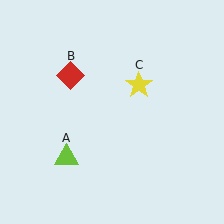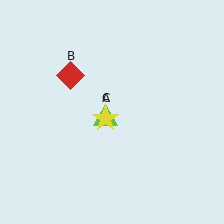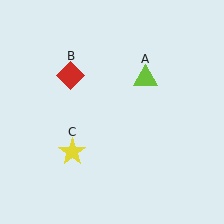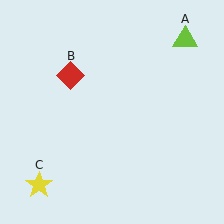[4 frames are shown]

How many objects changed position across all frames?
2 objects changed position: lime triangle (object A), yellow star (object C).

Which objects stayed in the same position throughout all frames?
Red diamond (object B) remained stationary.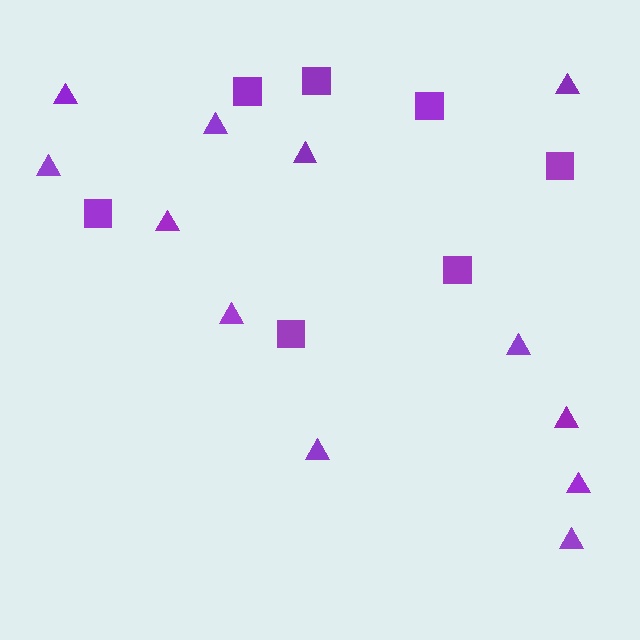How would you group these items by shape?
There are 2 groups: one group of triangles (12) and one group of squares (7).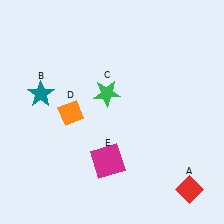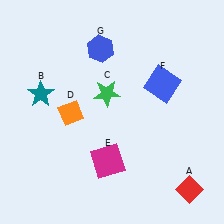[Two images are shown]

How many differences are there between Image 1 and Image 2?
There are 2 differences between the two images.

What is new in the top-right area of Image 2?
A blue square (F) was added in the top-right area of Image 2.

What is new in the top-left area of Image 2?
A blue hexagon (G) was added in the top-left area of Image 2.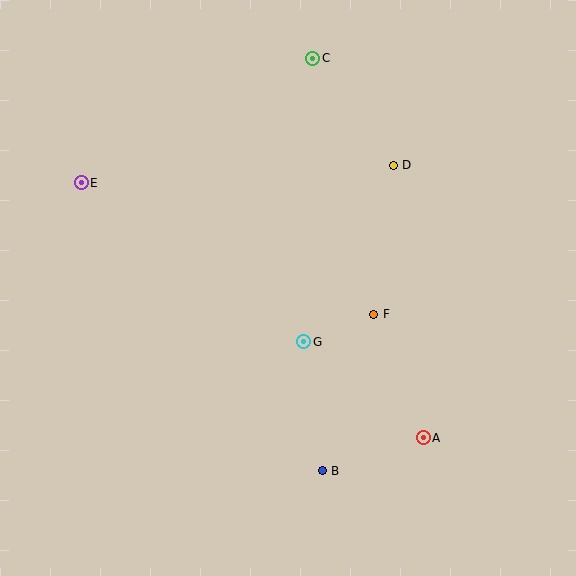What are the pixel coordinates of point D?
Point D is at (393, 165).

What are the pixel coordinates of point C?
Point C is at (313, 58).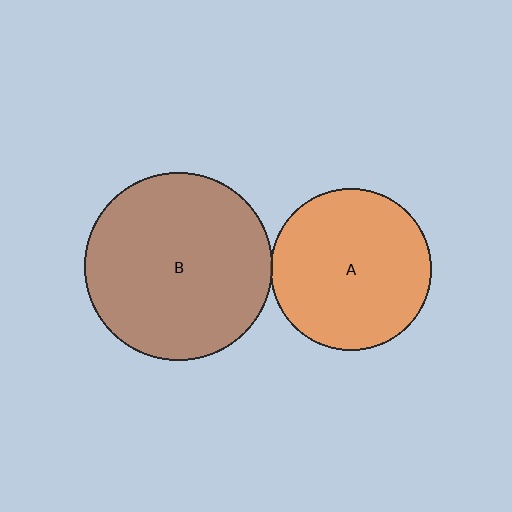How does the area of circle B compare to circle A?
Approximately 1.3 times.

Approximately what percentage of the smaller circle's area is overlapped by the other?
Approximately 5%.